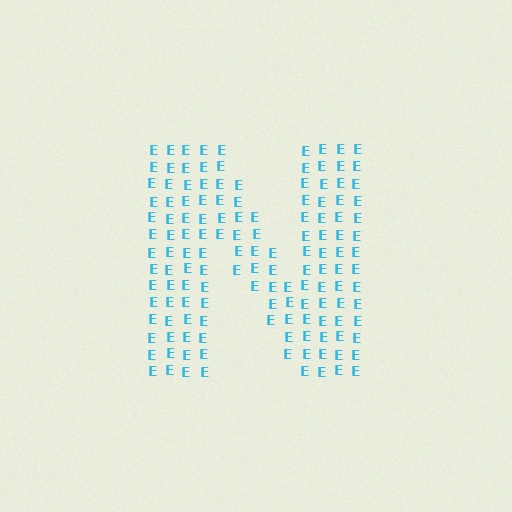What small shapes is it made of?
It is made of small letter E's.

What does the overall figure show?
The overall figure shows the letter N.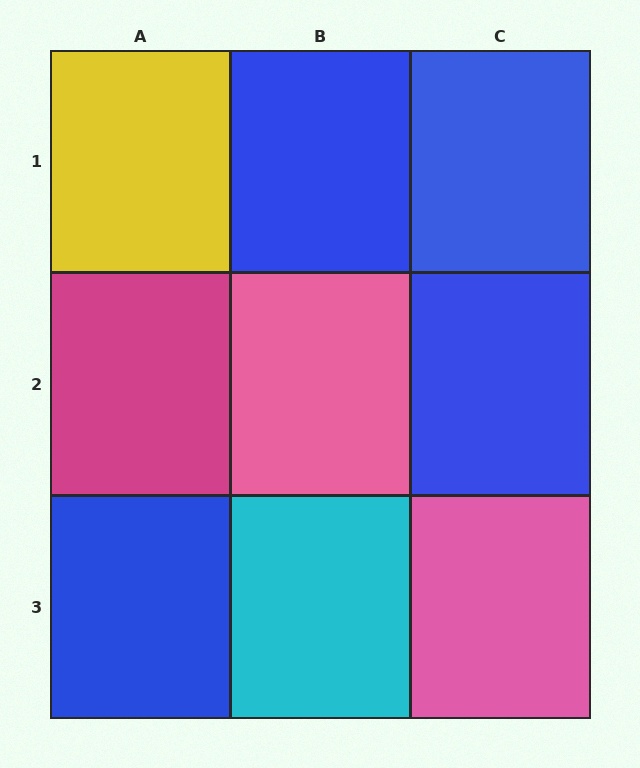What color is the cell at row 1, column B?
Blue.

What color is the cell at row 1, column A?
Yellow.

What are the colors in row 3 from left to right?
Blue, cyan, pink.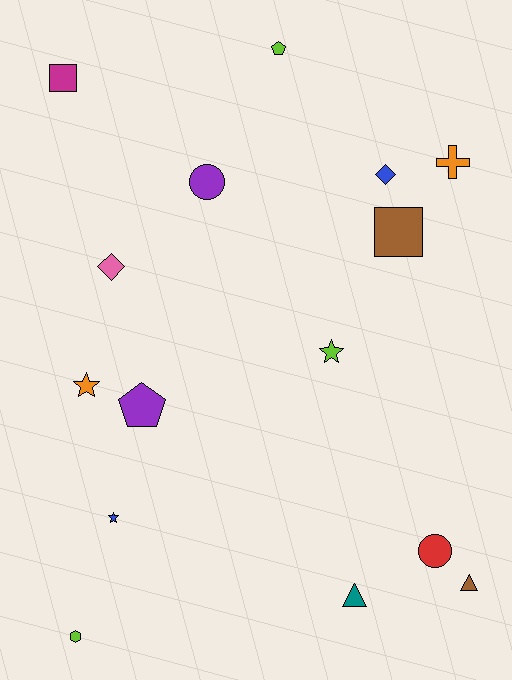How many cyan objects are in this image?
There are no cyan objects.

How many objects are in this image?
There are 15 objects.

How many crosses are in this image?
There is 1 cross.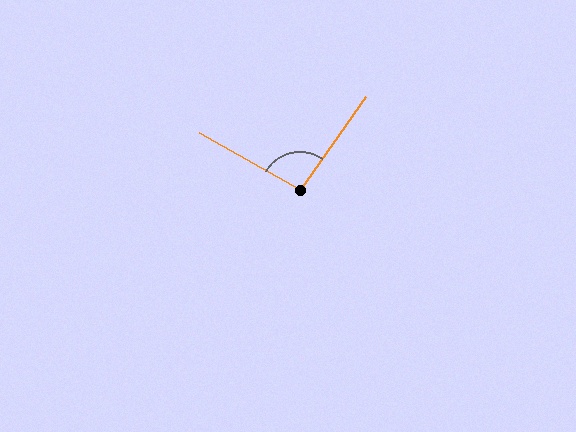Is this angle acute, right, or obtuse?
It is obtuse.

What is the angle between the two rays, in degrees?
Approximately 96 degrees.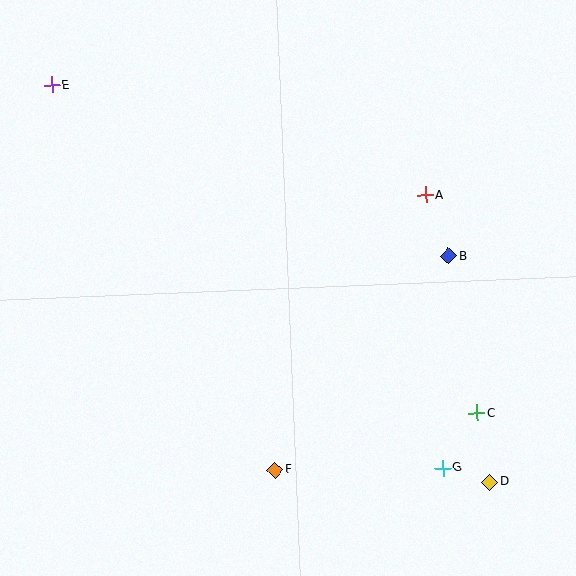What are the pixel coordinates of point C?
Point C is at (477, 413).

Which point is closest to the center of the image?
Point B at (449, 256) is closest to the center.